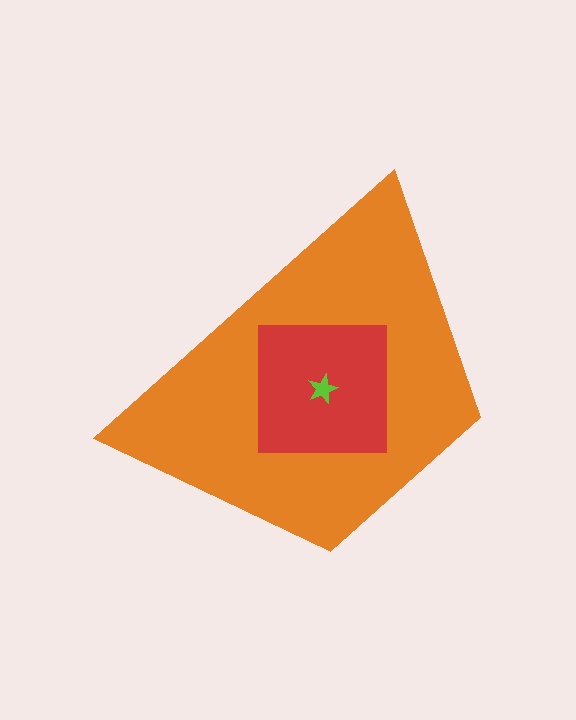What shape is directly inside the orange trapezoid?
The red square.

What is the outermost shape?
The orange trapezoid.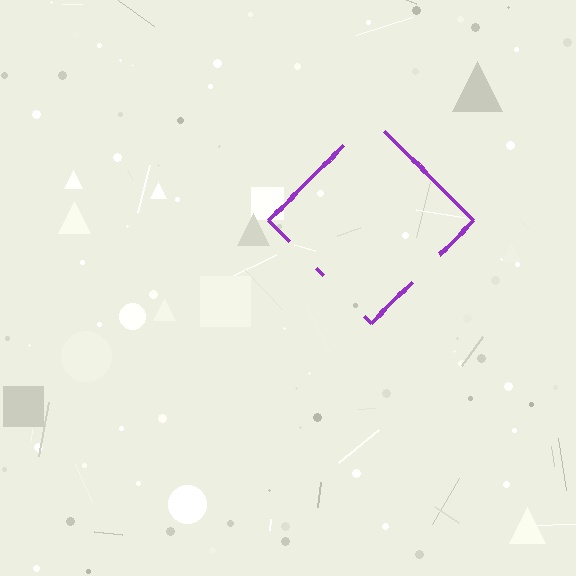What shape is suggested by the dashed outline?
The dashed outline suggests a diamond.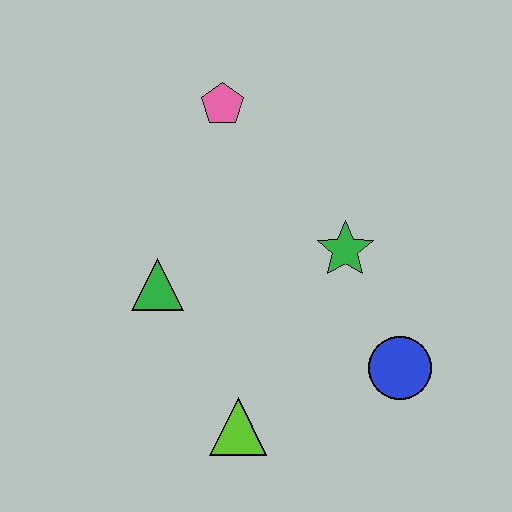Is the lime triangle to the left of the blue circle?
Yes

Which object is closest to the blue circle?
The green star is closest to the blue circle.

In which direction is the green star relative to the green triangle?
The green star is to the right of the green triangle.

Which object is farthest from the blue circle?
The pink pentagon is farthest from the blue circle.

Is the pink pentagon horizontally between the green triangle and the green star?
Yes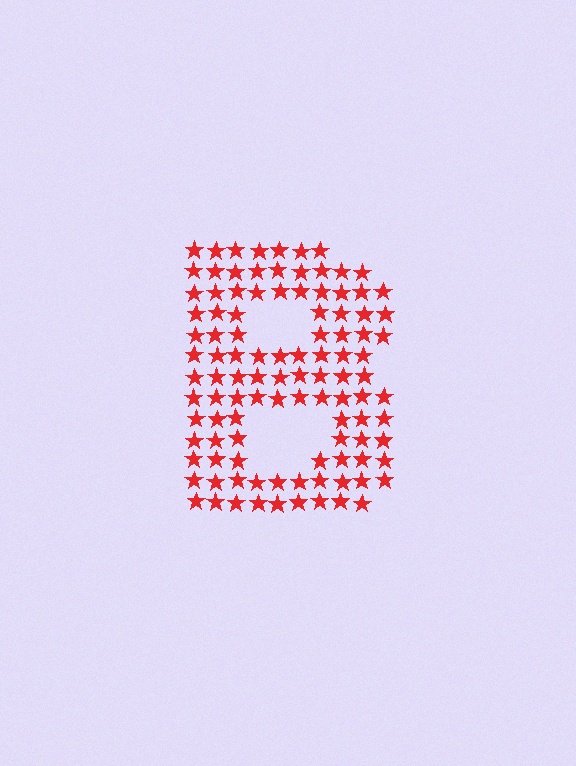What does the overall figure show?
The overall figure shows the letter B.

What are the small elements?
The small elements are stars.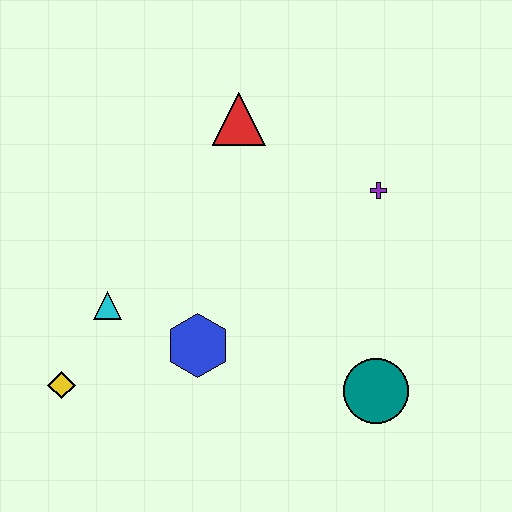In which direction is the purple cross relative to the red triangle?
The purple cross is to the right of the red triangle.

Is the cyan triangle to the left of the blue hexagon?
Yes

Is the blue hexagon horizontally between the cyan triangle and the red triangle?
Yes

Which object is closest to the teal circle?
The blue hexagon is closest to the teal circle.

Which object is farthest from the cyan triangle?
The purple cross is farthest from the cyan triangle.